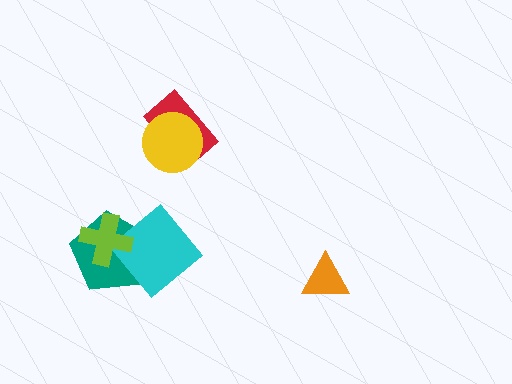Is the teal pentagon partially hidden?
Yes, it is partially covered by another shape.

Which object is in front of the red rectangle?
The yellow circle is in front of the red rectangle.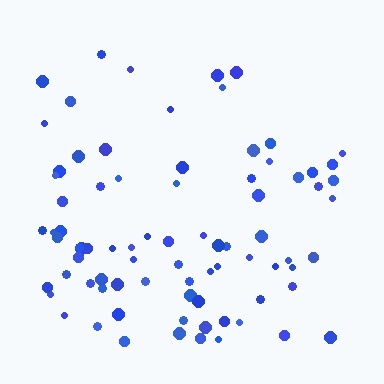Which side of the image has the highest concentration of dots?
The bottom.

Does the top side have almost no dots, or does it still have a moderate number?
Still a moderate number, just noticeably fewer than the bottom.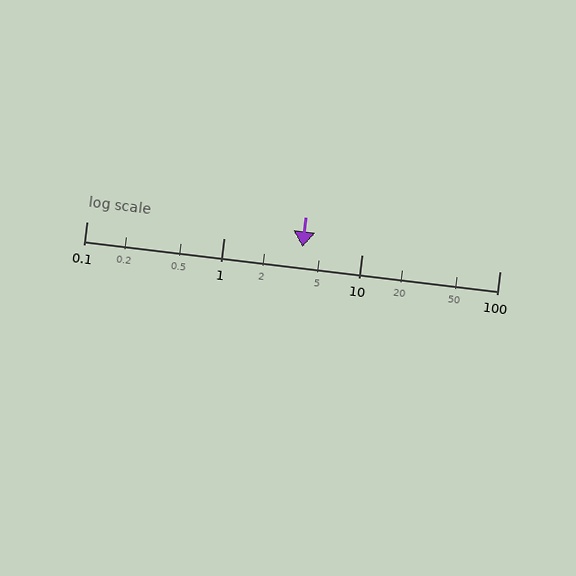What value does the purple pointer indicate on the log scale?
The pointer indicates approximately 3.7.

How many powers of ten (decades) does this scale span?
The scale spans 3 decades, from 0.1 to 100.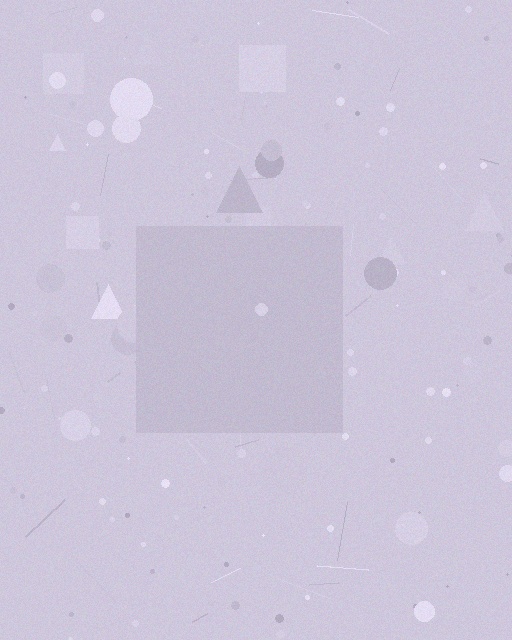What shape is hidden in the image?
A square is hidden in the image.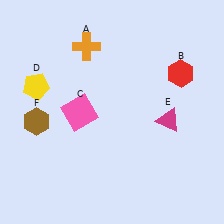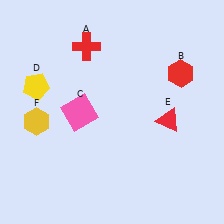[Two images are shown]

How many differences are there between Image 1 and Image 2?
There are 3 differences between the two images.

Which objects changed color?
A changed from orange to red. E changed from magenta to red. F changed from brown to yellow.